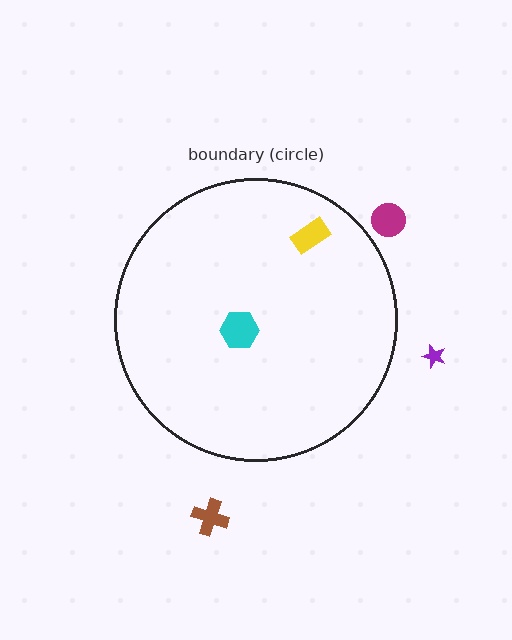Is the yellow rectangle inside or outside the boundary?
Inside.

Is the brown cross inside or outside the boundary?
Outside.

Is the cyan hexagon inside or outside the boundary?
Inside.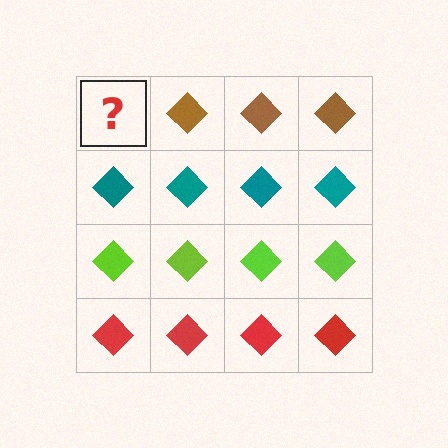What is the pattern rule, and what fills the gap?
The rule is that each row has a consistent color. The gap should be filled with a brown diamond.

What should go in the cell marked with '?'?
The missing cell should contain a brown diamond.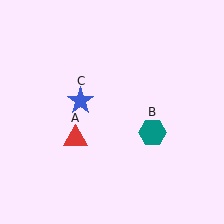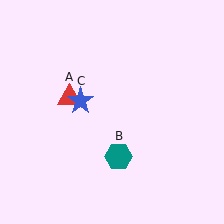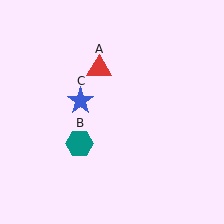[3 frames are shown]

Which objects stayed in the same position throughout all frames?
Blue star (object C) remained stationary.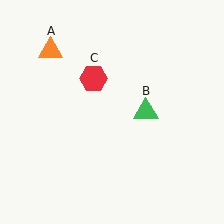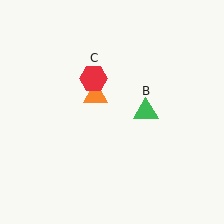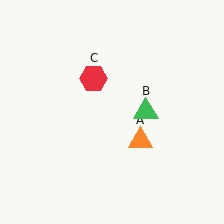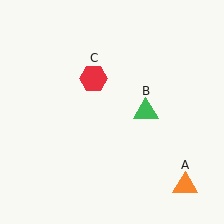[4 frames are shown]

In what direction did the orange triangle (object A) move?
The orange triangle (object A) moved down and to the right.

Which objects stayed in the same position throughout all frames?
Green triangle (object B) and red hexagon (object C) remained stationary.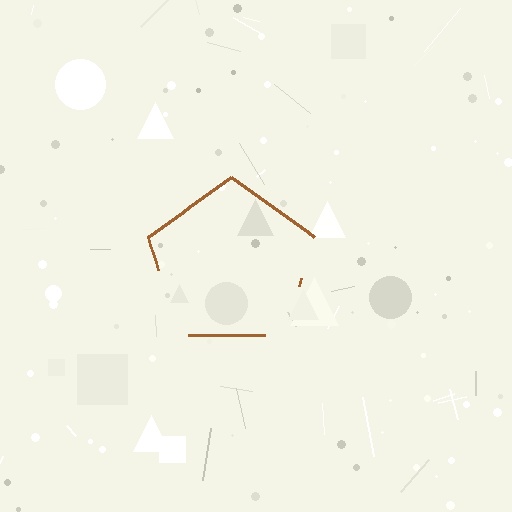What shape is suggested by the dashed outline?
The dashed outline suggests a pentagon.